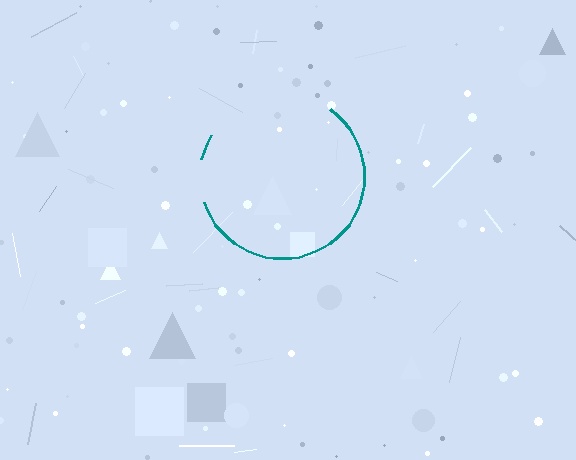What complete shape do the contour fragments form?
The contour fragments form a circle.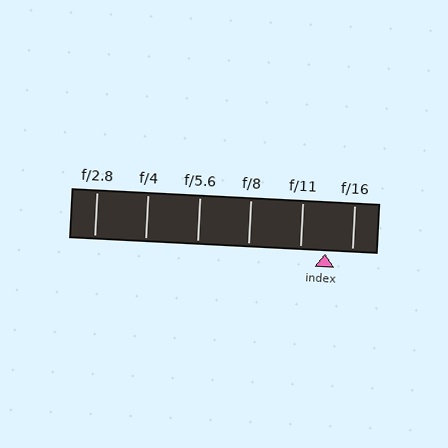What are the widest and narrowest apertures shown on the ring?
The widest aperture shown is f/2.8 and the narrowest is f/16.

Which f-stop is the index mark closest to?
The index mark is closest to f/11.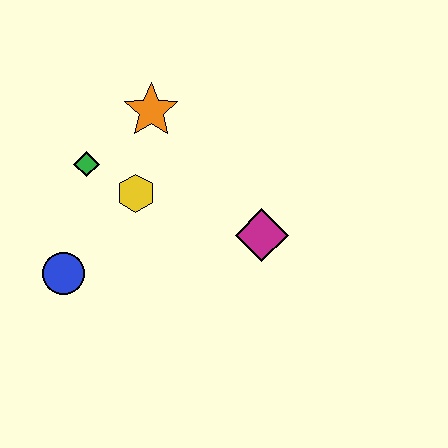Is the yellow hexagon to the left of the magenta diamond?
Yes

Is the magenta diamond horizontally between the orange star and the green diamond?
No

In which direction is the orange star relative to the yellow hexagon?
The orange star is above the yellow hexagon.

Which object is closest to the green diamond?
The yellow hexagon is closest to the green diamond.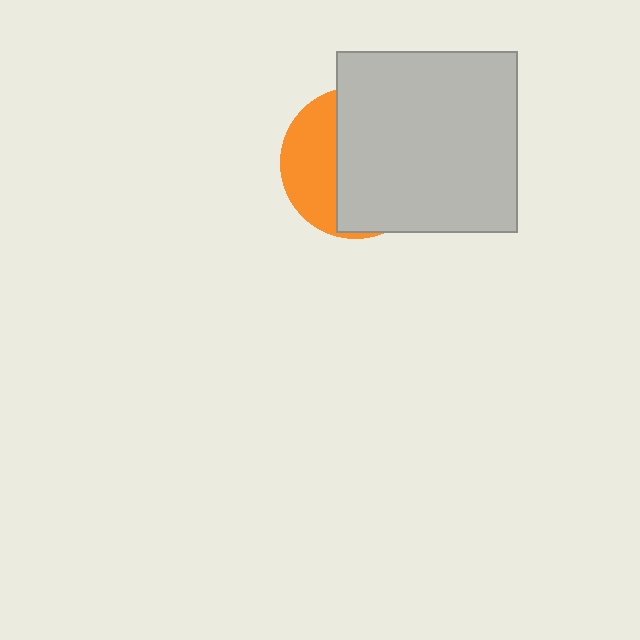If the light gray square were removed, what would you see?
You would see the complete orange circle.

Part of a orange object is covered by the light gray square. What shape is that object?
It is a circle.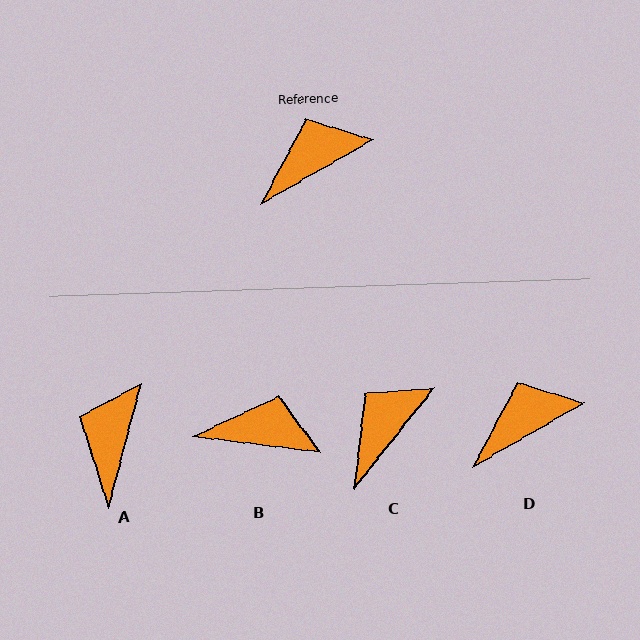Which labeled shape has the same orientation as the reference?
D.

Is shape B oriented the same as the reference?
No, it is off by about 37 degrees.